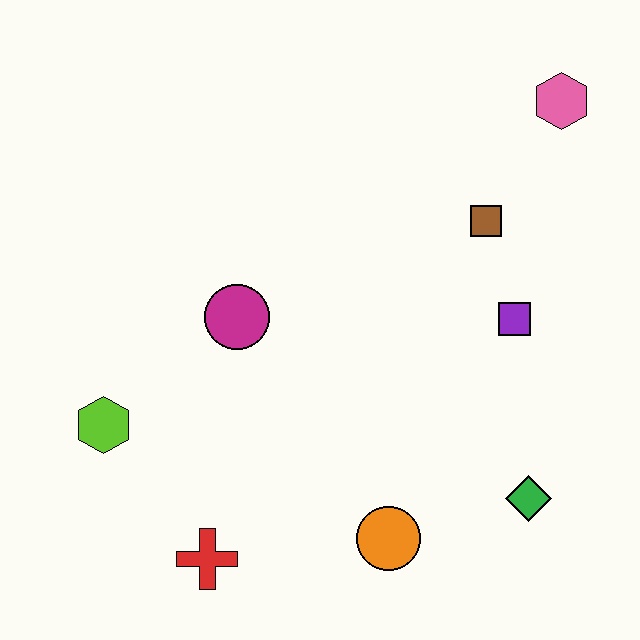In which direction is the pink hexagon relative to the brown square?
The pink hexagon is above the brown square.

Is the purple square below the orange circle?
No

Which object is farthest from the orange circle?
The pink hexagon is farthest from the orange circle.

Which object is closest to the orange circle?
The green diamond is closest to the orange circle.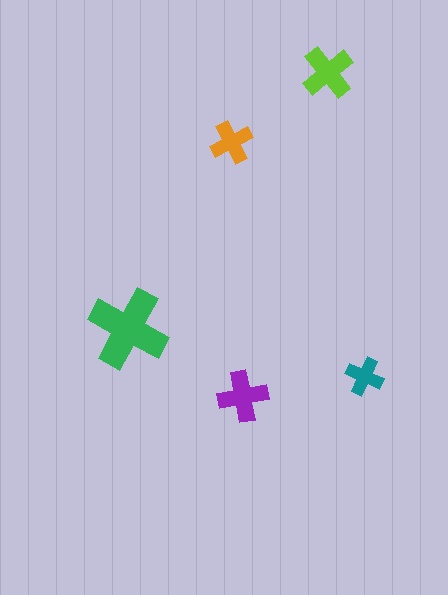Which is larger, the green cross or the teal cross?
The green one.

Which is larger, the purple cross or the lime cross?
The lime one.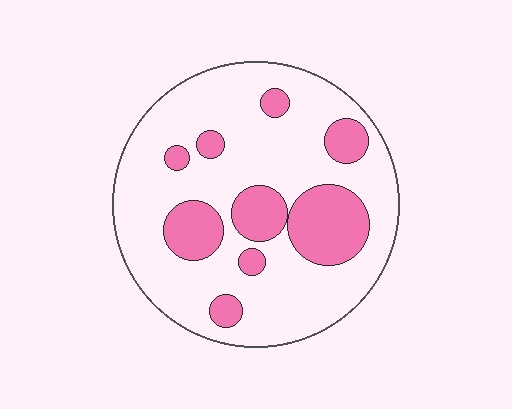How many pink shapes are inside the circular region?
9.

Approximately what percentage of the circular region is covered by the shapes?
Approximately 25%.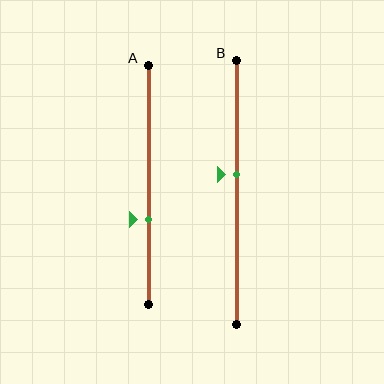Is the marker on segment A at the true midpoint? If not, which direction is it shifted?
No, the marker on segment A is shifted downward by about 14% of the segment length.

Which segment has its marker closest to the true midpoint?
Segment B has its marker closest to the true midpoint.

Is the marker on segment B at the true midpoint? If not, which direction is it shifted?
No, the marker on segment B is shifted upward by about 7% of the segment length.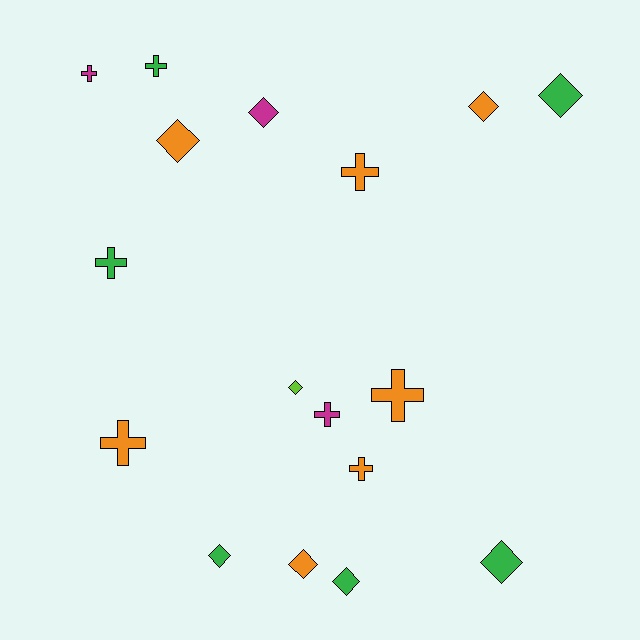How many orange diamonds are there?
There are 3 orange diamonds.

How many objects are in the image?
There are 17 objects.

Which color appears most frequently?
Orange, with 7 objects.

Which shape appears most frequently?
Diamond, with 9 objects.